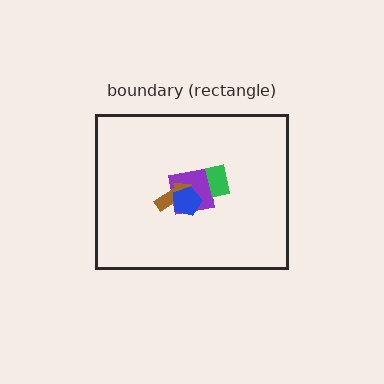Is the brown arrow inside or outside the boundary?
Inside.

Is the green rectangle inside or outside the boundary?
Inside.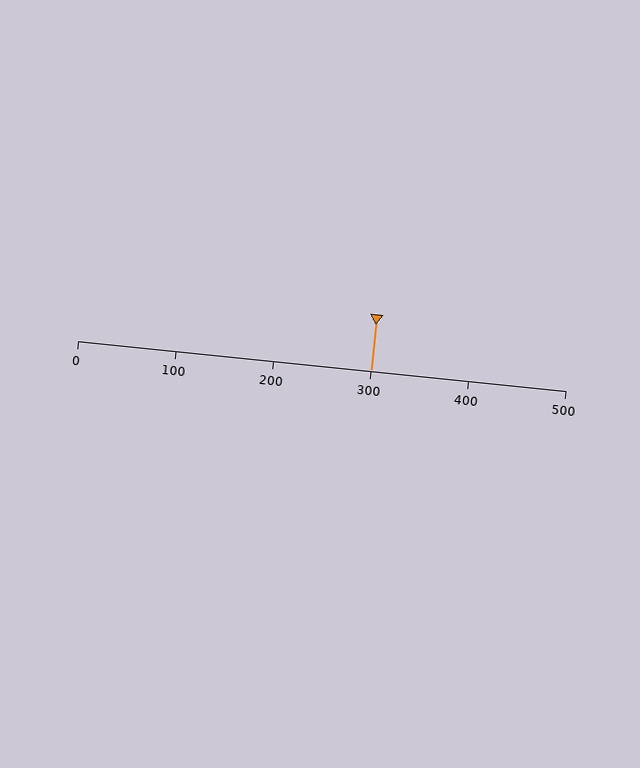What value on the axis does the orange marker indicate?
The marker indicates approximately 300.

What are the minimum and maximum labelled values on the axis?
The axis runs from 0 to 500.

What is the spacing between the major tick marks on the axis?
The major ticks are spaced 100 apart.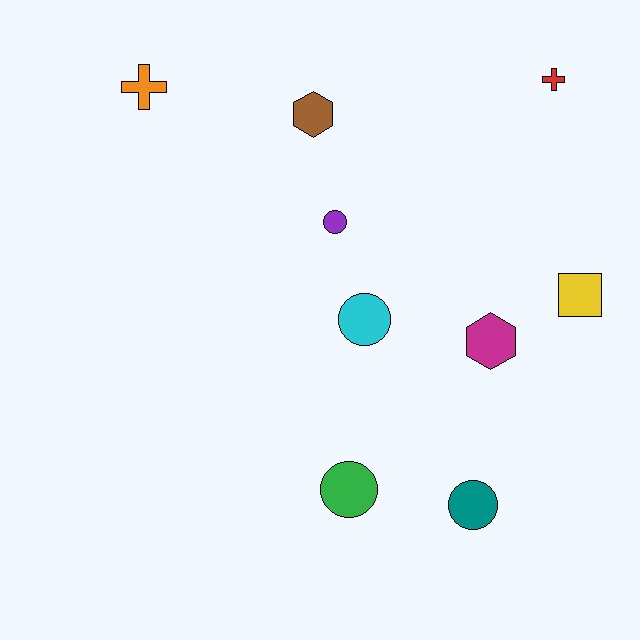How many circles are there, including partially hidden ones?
There are 4 circles.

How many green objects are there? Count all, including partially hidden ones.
There is 1 green object.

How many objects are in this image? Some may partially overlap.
There are 9 objects.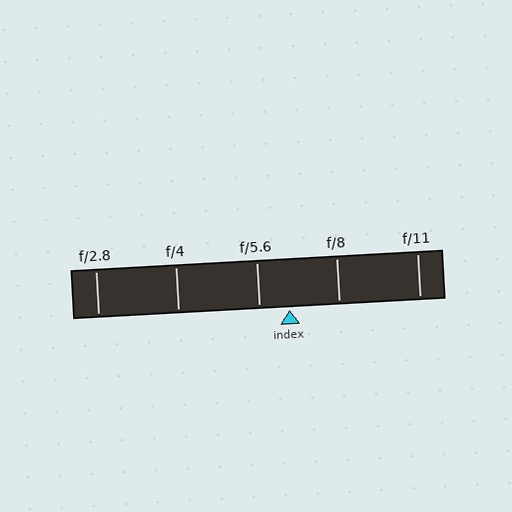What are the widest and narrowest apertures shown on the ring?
The widest aperture shown is f/2.8 and the narrowest is f/11.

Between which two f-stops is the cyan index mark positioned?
The index mark is between f/5.6 and f/8.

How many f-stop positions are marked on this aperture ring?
There are 5 f-stop positions marked.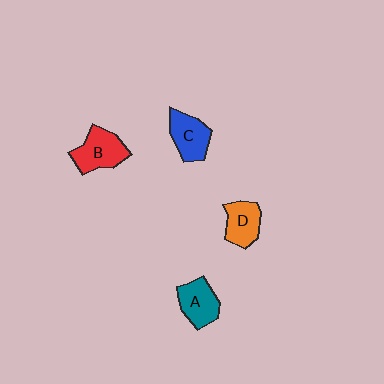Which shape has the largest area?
Shape B (red).